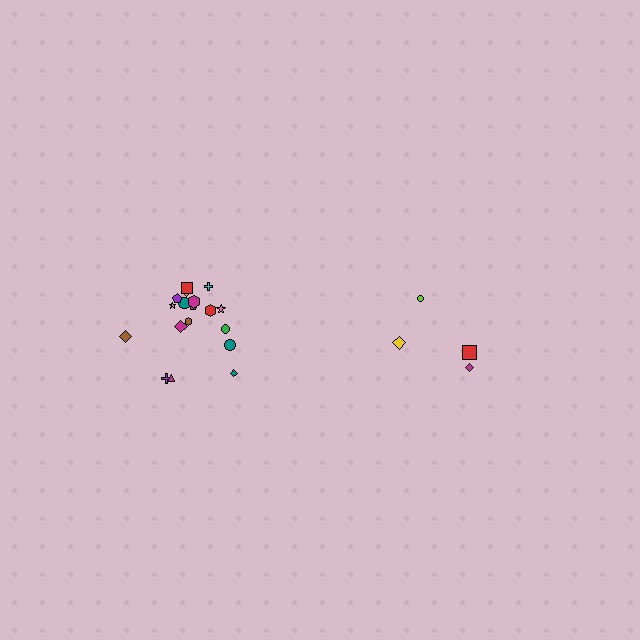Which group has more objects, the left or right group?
The left group.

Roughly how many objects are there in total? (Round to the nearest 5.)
Roughly 20 objects in total.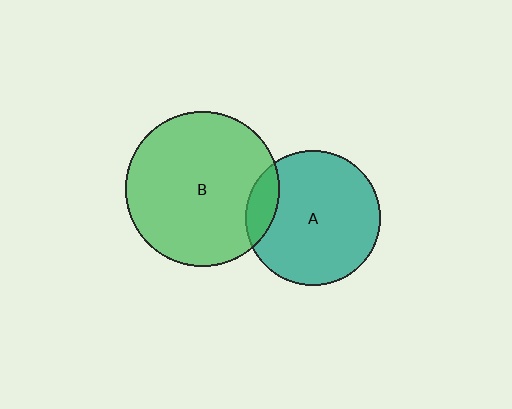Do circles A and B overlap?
Yes.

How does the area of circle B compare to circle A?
Approximately 1.3 times.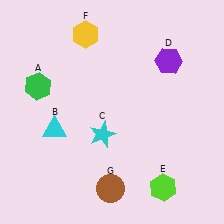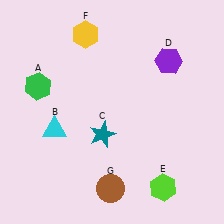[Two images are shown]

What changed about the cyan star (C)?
In Image 1, C is cyan. In Image 2, it changed to teal.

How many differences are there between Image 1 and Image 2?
There is 1 difference between the two images.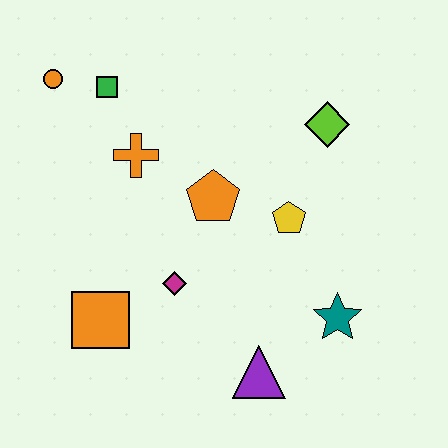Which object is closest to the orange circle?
The green square is closest to the orange circle.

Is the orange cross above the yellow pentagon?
Yes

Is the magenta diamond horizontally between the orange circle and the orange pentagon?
Yes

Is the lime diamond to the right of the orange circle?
Yes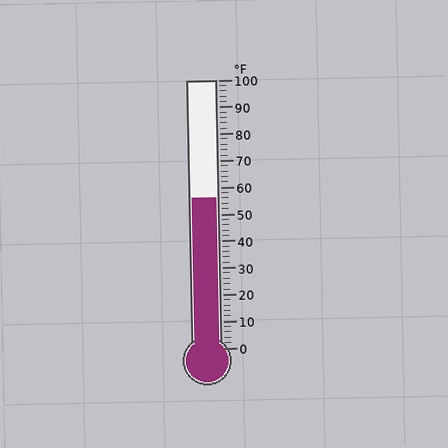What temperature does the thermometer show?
The thermometer shows approximately 56°F.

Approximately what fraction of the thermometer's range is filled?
The thermometer is filled to approximately 55% of its range.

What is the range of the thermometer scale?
The thermometer scale ranges from 0°F to 100°F.